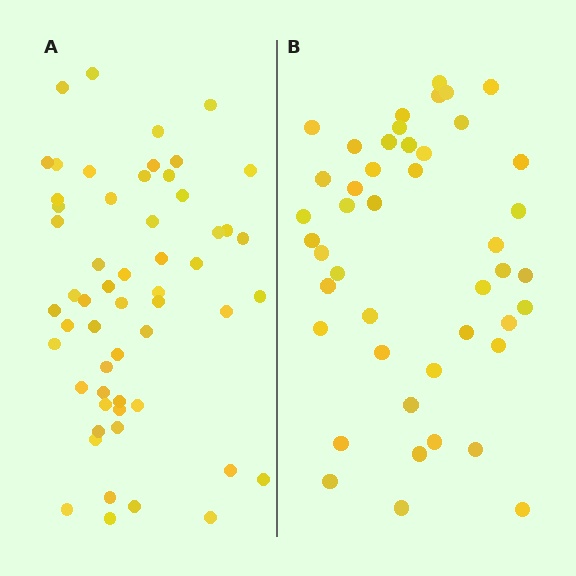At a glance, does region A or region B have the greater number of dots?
Region A (the left region) has more dots.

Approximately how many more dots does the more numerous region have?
Region A has roughly 12 or so more dots than region B.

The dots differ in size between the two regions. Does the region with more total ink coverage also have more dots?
No. Region B has more total ink coverage because its dots are larger, but region A actually contains more individual dots. Total area can be misleading — the number of items is what matters here.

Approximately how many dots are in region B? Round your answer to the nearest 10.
About 40 dots. (The exact count is 45, which rounds to 40.)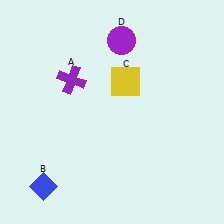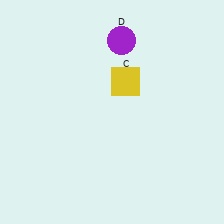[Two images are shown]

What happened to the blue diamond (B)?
The blue diamond (B) was removed in Image 2. It was in the bottom-left area of Image 1.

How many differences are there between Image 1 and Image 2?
There are 2 differences between the two images.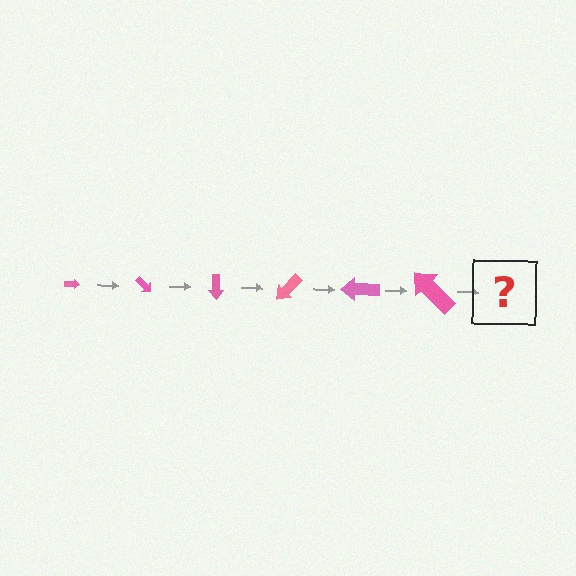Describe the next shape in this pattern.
It should be an arrow, larger than the previous one and rotated 270 degrees from the start.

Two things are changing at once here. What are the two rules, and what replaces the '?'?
The two rules are that the arrow grows larger each step and it rotates 45 degrees each step. The '?' should be an arrow, larger than the previous one and rotated 270 degrees from the start.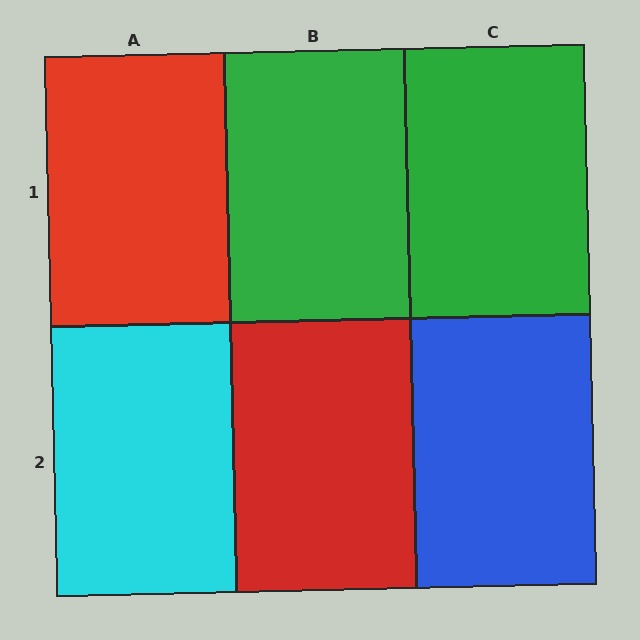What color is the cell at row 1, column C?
Green.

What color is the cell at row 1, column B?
Green.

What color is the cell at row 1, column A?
Red.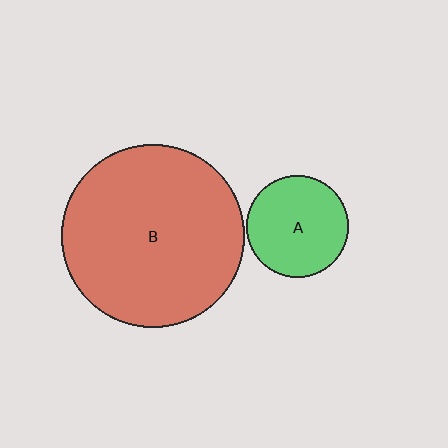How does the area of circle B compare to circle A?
Approximately 3.2 times.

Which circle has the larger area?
Circle B (red).